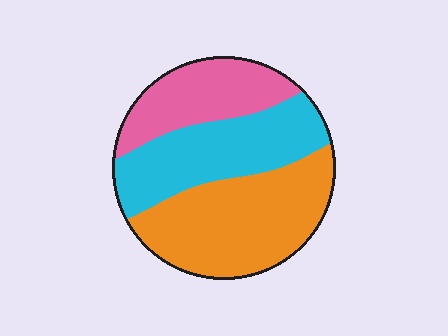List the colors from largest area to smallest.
From largest to smallest: orange, cyan, pink.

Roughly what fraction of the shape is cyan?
Cyan takes up between a sixth and a third of the shape.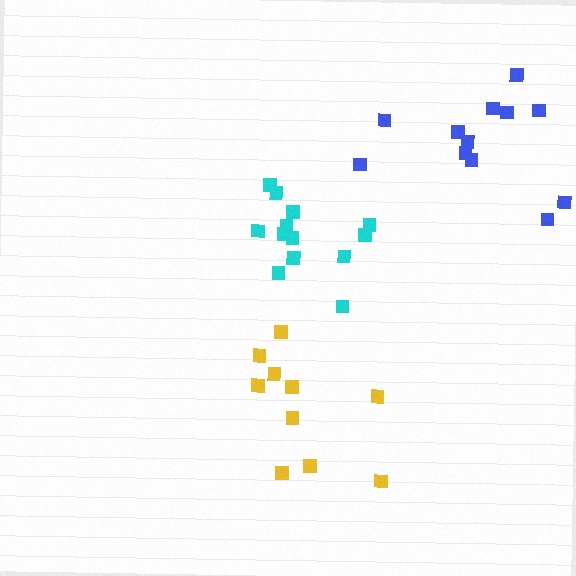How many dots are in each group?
Group 1: 13 dots, Group 2: 10 dots, Group 3: 12 dots (35 total).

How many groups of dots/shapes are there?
There are 3 groups.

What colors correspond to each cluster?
The clusters are colored: cyan, yellow, blue.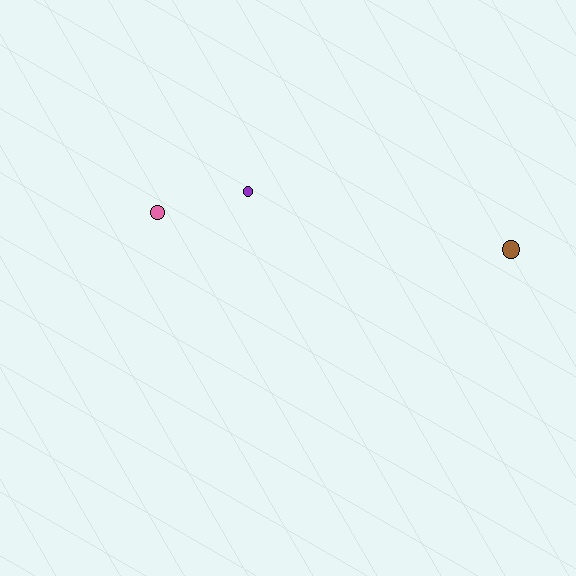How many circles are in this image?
There are 3 circles.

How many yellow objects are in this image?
There are no yellow objects.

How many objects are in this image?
There are 3 objects.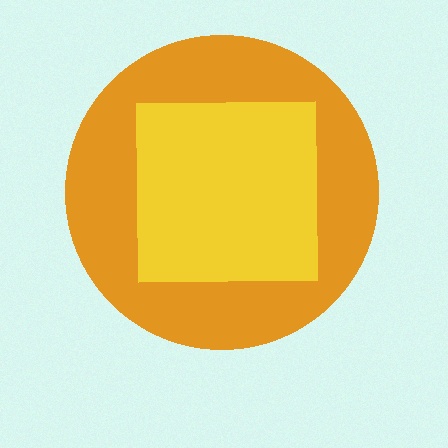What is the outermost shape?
The orange circle.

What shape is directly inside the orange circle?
The yellow square.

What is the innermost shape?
The yellow square.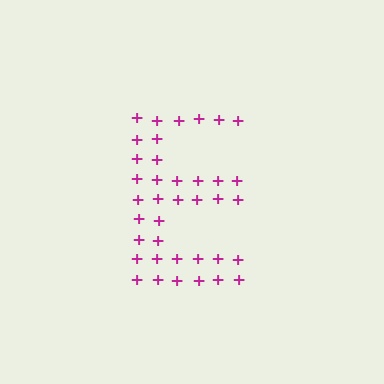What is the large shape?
The large shape is the letter E.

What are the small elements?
The small elements are plus signs.